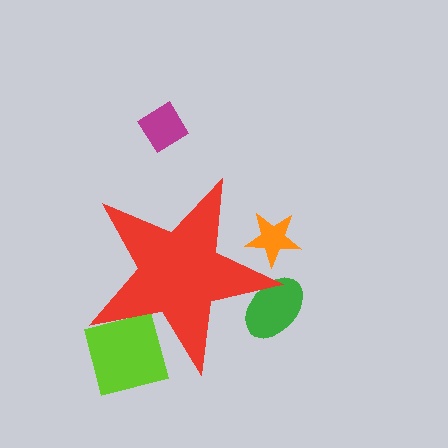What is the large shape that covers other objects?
A red star.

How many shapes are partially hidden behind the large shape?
3 shapes are partially hidden.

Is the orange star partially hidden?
Yes, the orange star is partially hidden behind the red star.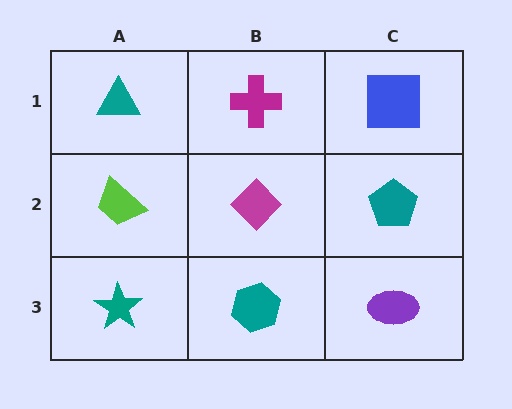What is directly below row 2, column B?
A teal hexagon.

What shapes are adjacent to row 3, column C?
A teal pentagon (row 2, column C), a teal hexagon (row 3, column B).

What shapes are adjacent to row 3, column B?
A magenta diamond (row 2, column B), a teal star (row 3, column A), a purple ellipse (row 3, column C).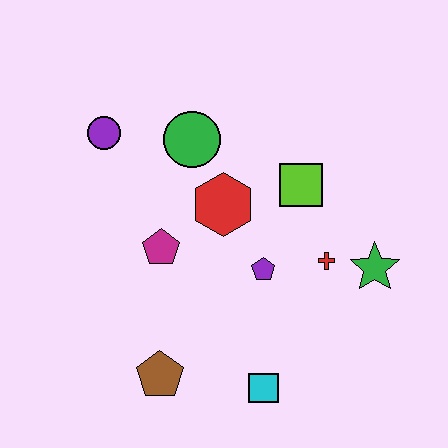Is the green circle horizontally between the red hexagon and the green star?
No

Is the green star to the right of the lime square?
Yes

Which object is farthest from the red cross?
The purple circle is farthest from the red cross.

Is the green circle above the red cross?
Yes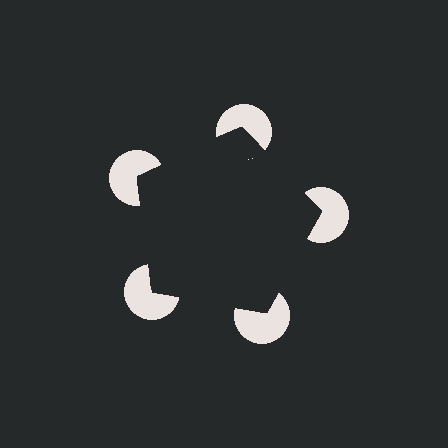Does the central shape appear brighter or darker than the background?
It typically appears slightly darker than the background, even though no actual brightness change is drawn.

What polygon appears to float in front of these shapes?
An illusory pentagon — its edges are inferred from the aligned wedge cuts in the pac-man discs, not physically drawn.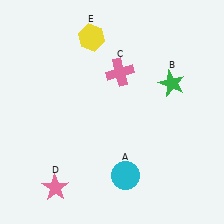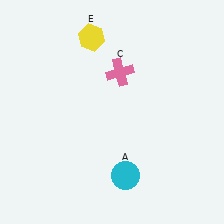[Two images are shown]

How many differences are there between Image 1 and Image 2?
There are 2 differences between the two images.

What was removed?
The green star (B), the pink star (D) were removed in Image 2.